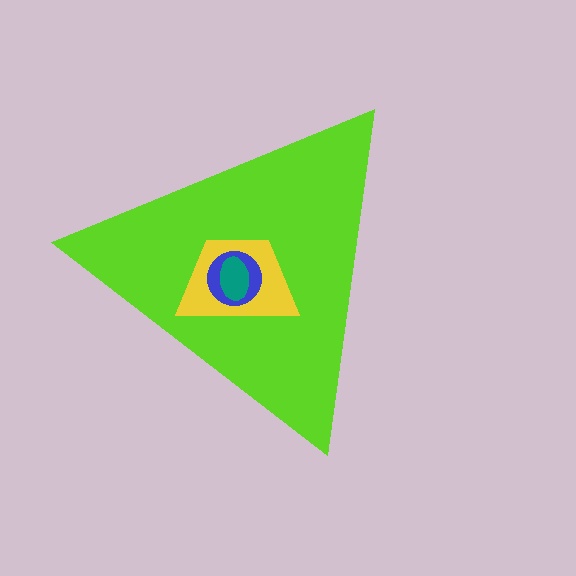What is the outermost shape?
The lime triangle.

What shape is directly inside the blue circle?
The teal ellipse.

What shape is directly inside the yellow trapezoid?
The blue circle.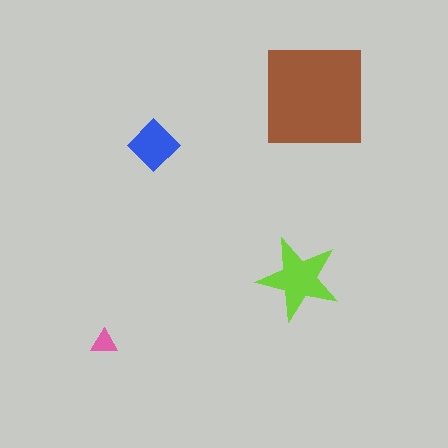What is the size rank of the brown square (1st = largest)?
1st.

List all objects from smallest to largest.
The pink triangle, the blue diamond, the lime star, the brown square.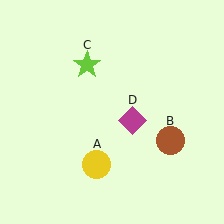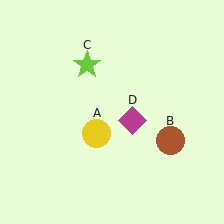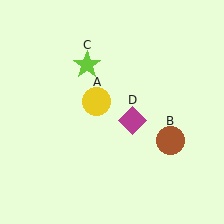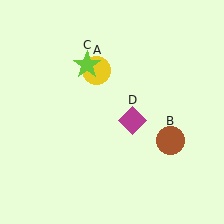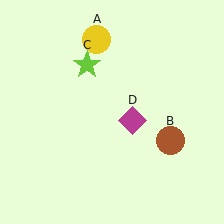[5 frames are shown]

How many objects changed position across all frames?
1 object changed position: yellow circle (object A).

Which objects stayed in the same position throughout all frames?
Brown circle (object B) and lime star (object C) and magenta diamond (object D) remained stationary.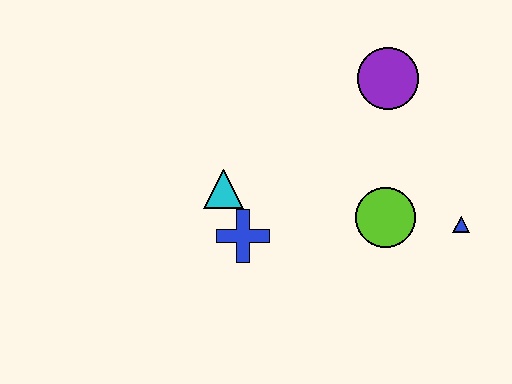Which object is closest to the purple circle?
The lime circle is closest to the purple circle.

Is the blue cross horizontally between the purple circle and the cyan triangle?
Yes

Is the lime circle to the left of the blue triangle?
Yes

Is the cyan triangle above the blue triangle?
Yes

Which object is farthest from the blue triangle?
The cyan triangle is farthest from the blue triangle.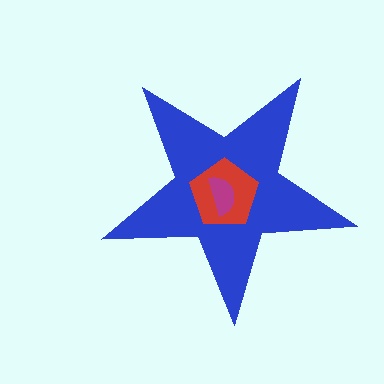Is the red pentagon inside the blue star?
Yes.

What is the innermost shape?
The magenta semicircle.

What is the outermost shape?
The blue star.